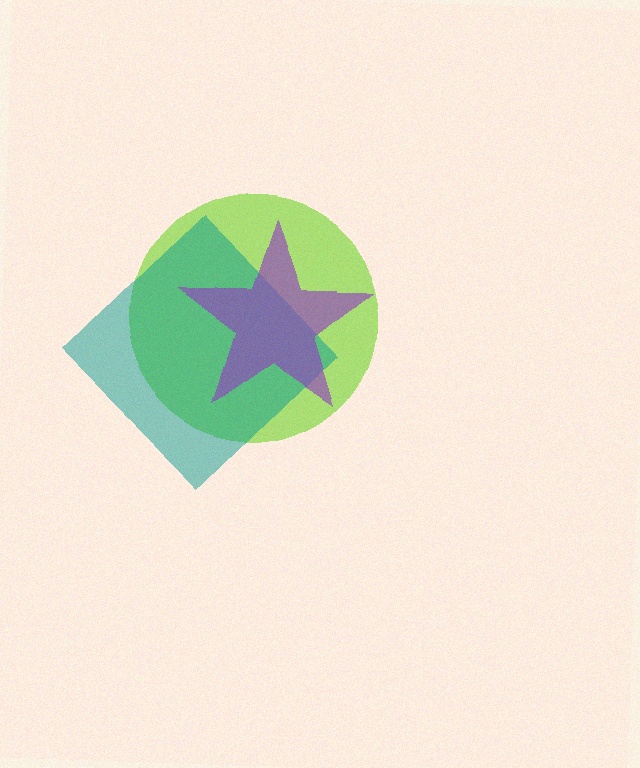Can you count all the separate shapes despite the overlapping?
Yes, there are 3 separate shapes.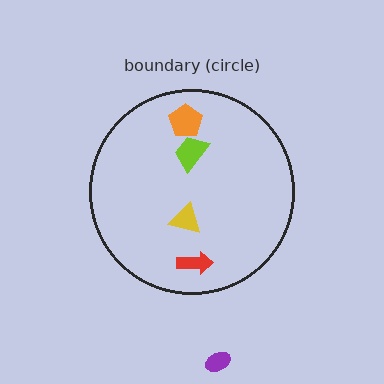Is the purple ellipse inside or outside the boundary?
Outside.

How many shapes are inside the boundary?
4 inside, 1 outside.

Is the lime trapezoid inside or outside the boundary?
Inside.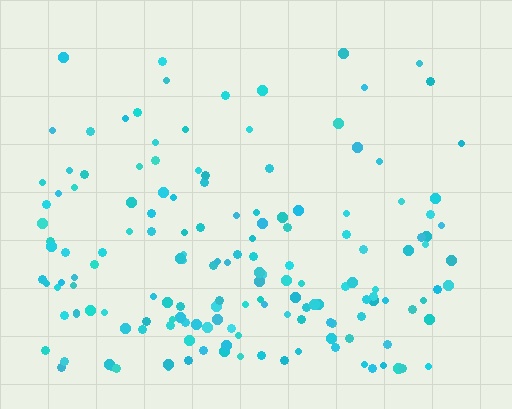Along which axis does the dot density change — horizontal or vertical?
Vertical.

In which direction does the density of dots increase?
From top to bottom, with the bottom side densest.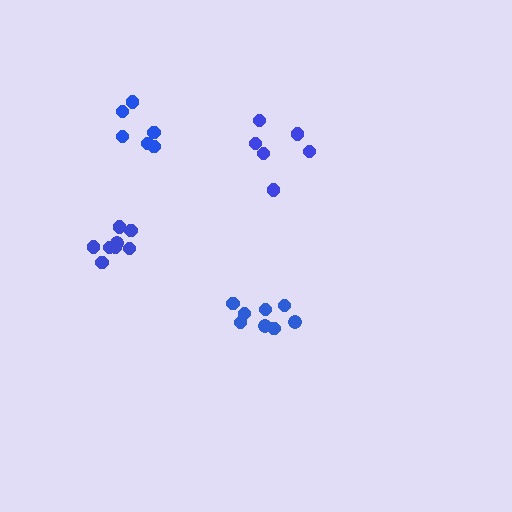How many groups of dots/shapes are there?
There are 4 groups.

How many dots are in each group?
Group 1: 8 dots, Group 2: 6 dots, Group 3: 6 dots, Group 4: 8 dots (28 total).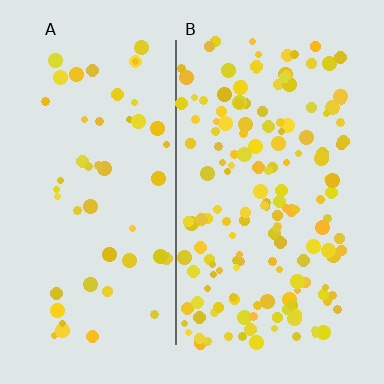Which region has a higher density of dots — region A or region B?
B (the right).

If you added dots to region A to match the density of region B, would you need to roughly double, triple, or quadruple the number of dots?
Approximately triple.